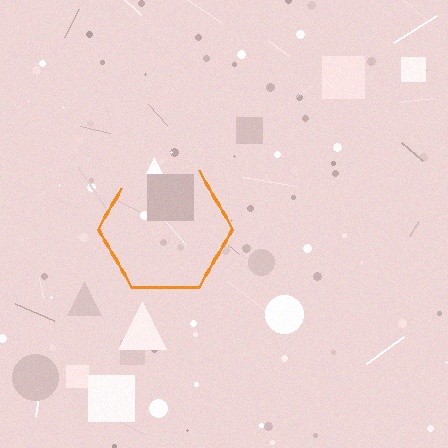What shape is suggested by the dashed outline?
The dashed outline suggests a hexagon.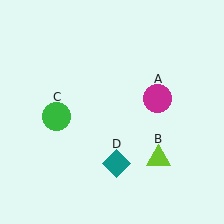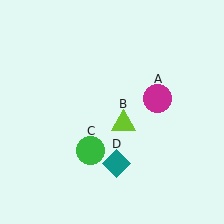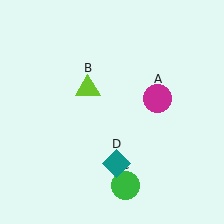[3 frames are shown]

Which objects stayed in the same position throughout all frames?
Magenta circle (object A) and teal diamond (object D) remained stationary.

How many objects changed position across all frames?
2 objects changed position: lime triangle (object B), green circle (object C).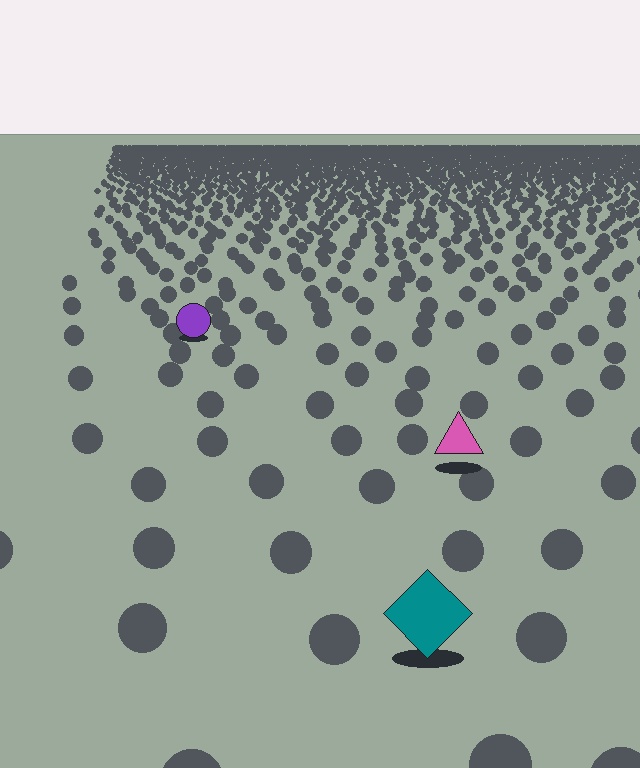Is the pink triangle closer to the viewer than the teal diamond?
No. The teal diamond is closer — you can tell from the texture gradient: the ground texture is coarser near it.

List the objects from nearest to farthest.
From nearest to farthest: the teal diamond, the pink triangle, the purple circle.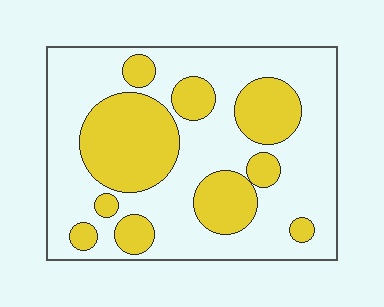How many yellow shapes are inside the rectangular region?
10.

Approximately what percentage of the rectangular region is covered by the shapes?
Approximately 35%.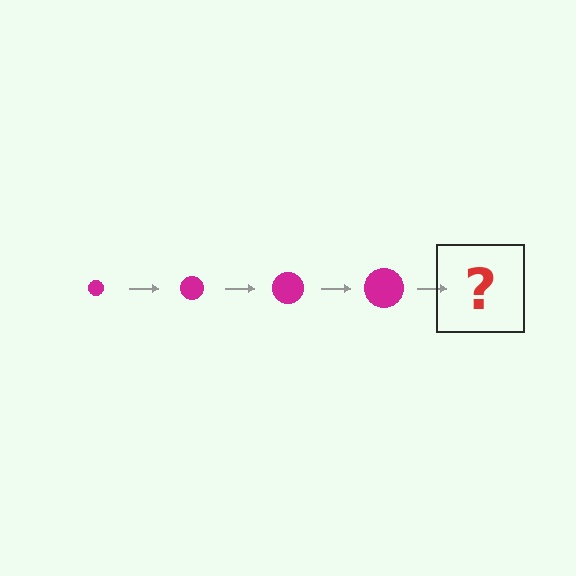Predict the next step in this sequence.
The next step is a magenta circle, larger than the previous one.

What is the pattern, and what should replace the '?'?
The pattern is that the circle gets progressively larger each step. The '?' should be a magenta circle, larger than the previous one.